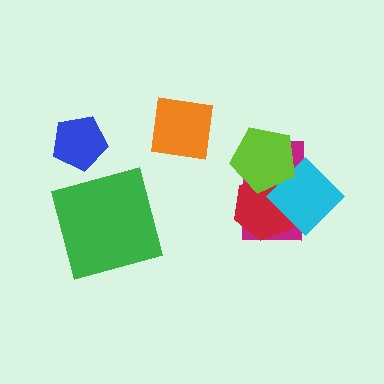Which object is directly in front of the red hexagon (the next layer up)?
The cyan diamond is directly in front of the red hexagon.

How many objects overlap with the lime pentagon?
3 objects overlap with the lime pentagon.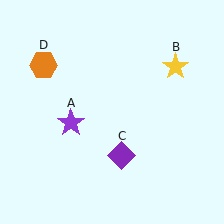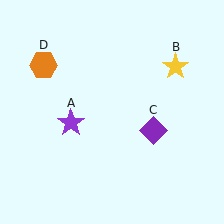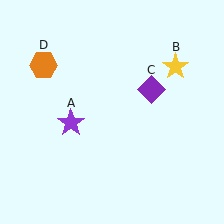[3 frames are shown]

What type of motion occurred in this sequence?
The purple diamond (object C) rotated counterclockwise around the center of the scene.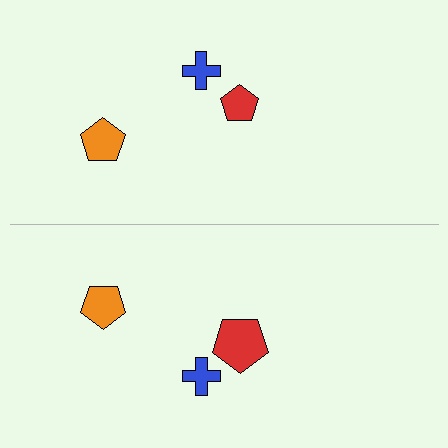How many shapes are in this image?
There are 6 shapes in this image.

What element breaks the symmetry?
The red pentagon on the bottom side has a different size than its mirror counterpart.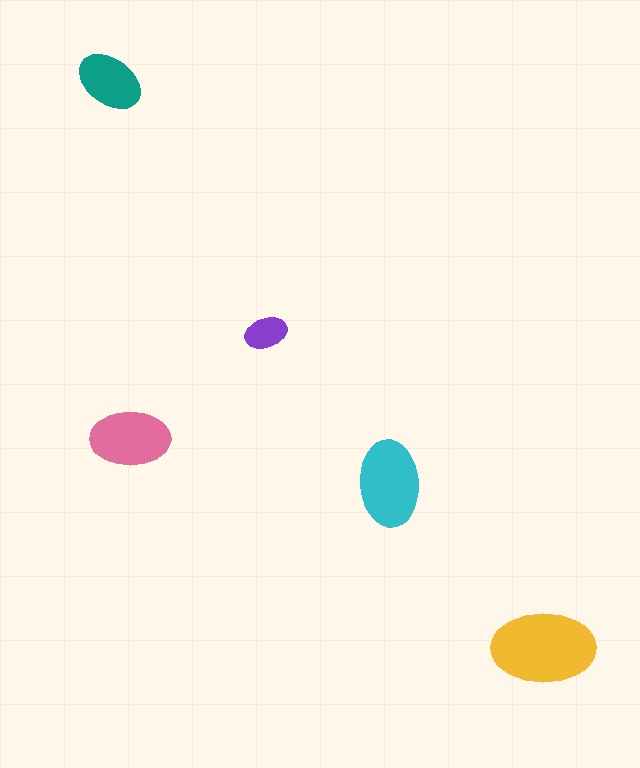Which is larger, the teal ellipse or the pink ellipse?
The pink one.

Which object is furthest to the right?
The yellow ellipse is rightmost.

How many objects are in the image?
There are 5 objects in the image.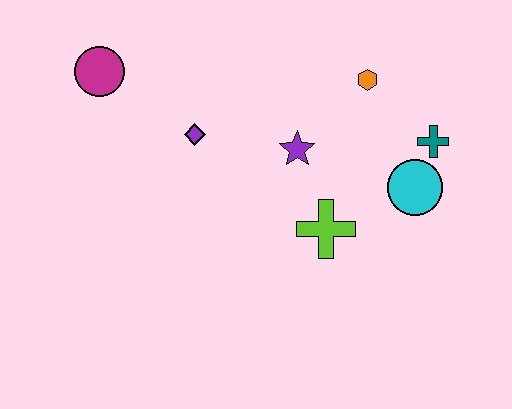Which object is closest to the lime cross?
The purple star is closest to the lime cross.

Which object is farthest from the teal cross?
The magenta circle is farthest from the teal cross.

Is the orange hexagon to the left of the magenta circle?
No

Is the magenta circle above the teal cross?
Yes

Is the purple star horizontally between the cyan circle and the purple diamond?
Yes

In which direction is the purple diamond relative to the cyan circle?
The purple diamond is to the left of the cyan circle.